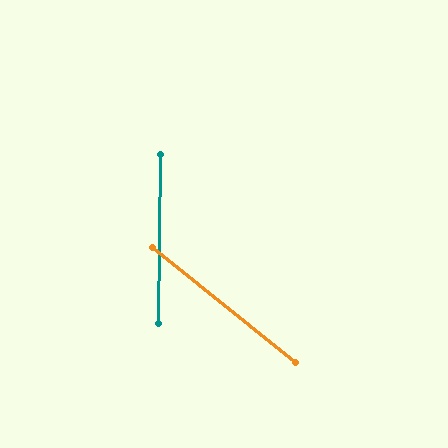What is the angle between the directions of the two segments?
Approximately 52 degrees.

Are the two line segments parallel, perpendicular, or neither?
Neither parallel nor perpendicular — they differ by about 52°.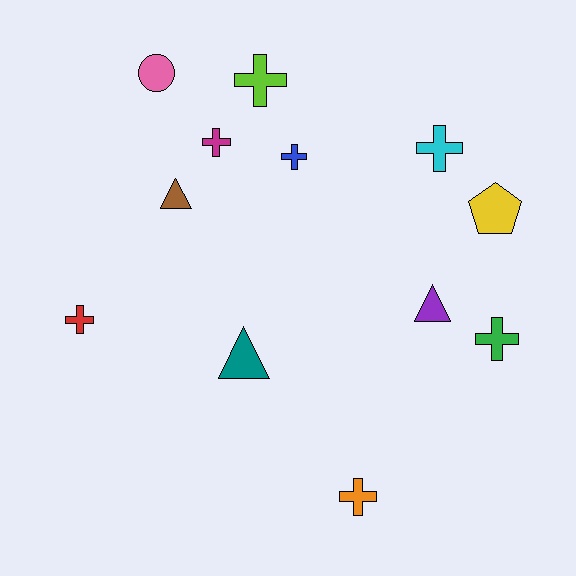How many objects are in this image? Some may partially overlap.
There are 12 objects.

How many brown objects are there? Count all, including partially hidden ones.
There is 1 brown object.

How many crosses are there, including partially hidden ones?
There are 7 crosses.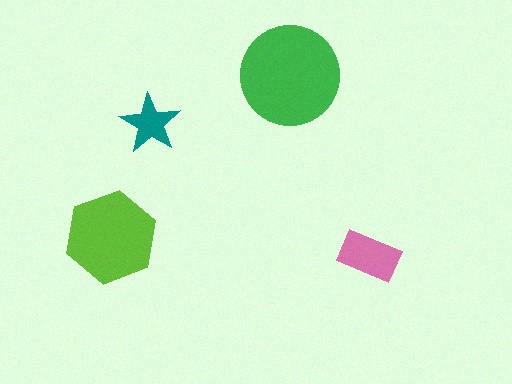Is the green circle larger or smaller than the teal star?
Larger.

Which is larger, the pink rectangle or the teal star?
The pink rectangle.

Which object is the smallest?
The teal star.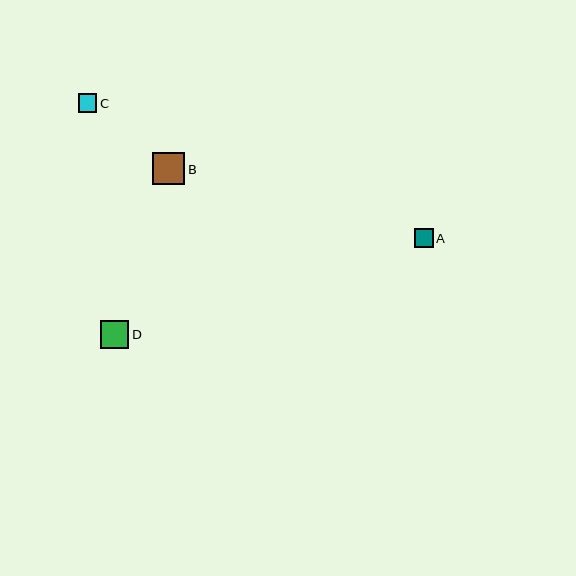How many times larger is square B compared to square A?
Square B is approximately 1.7 times the size of square A.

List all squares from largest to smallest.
From largest to smallest: B, D, A, C.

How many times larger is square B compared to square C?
Square B is approximately 1.7 times the size of square C.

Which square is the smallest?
Square C is the smallest with a size of approximately 19 pixels.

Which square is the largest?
Square B is the largest with a size of approximately 32 pixels.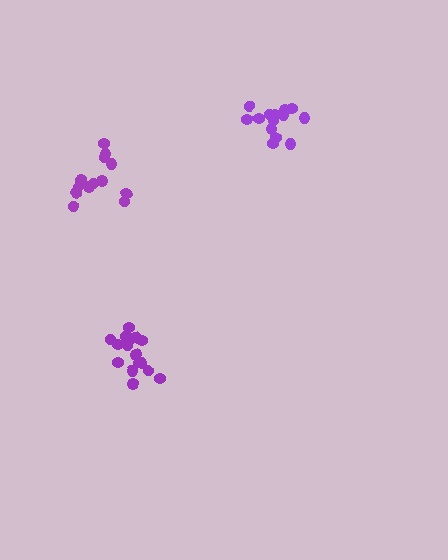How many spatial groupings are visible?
There are 3 spatial groupings.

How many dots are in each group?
Group 1: 14 dots, Group 2: 13 dots, Group 3: 16 dots (43 total).